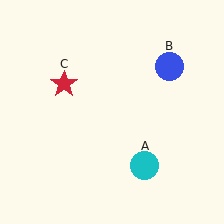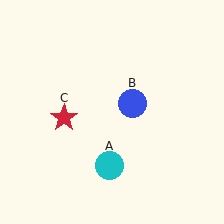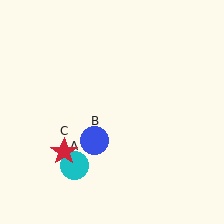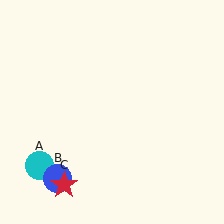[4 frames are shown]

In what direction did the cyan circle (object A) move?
The cyan circle (object A) moved left.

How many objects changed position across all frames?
3 objects changed position: cyan circle (object A), blue circle (object B), red star (object C).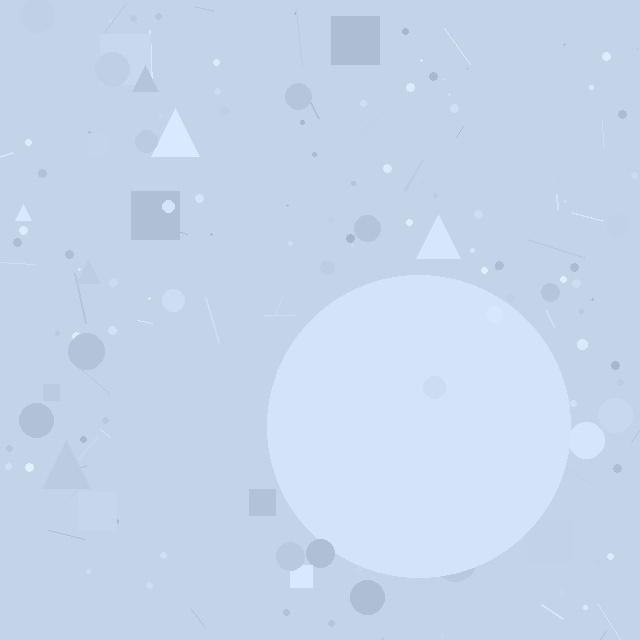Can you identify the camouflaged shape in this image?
The camouflaged shape is a circle.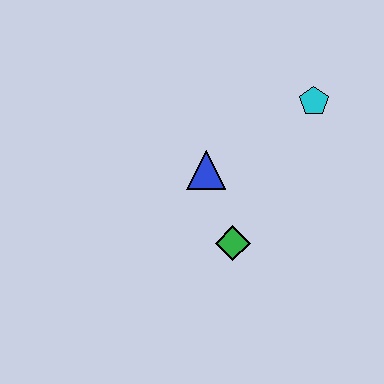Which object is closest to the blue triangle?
The green diamond is closest to the blue triangle.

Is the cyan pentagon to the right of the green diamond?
Yes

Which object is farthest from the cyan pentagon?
The green diamond is farthest from the cyan pentagon.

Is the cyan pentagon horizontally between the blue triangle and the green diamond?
No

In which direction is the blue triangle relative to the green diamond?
The blue triangle is above the green diamond.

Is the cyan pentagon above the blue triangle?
Yes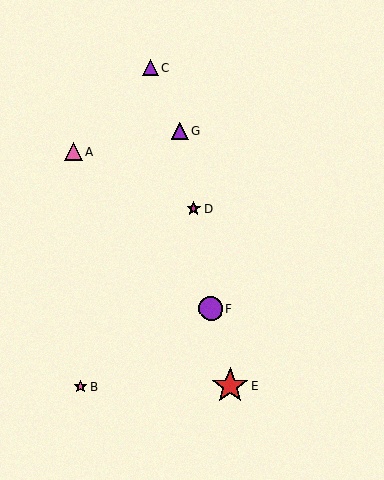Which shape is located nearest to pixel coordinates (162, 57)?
The purple triangle (labeled C) at (150, 68) is nearest to that location.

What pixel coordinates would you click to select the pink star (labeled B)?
Click at (80, 386) to select the pink star B.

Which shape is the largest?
The red star (labeled E) is the largest.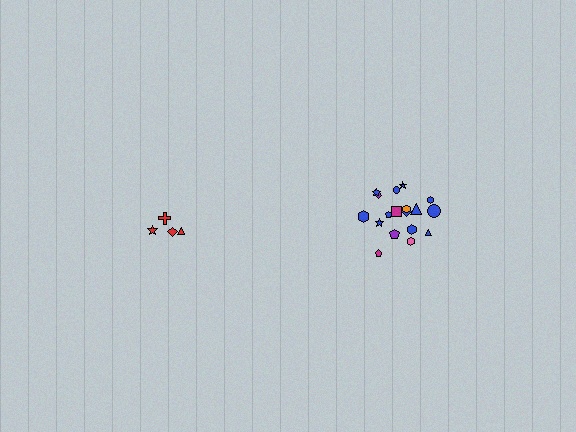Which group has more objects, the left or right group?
The right group.